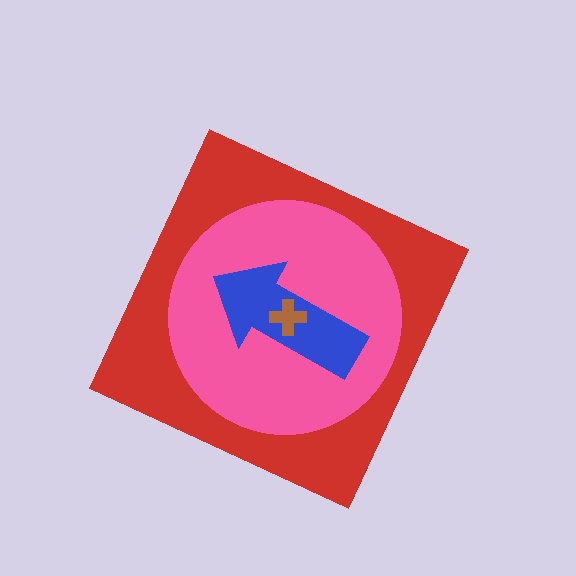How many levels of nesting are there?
4.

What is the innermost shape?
The brown cross.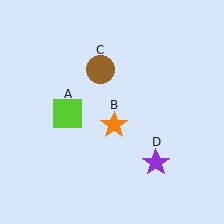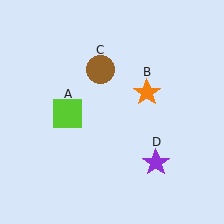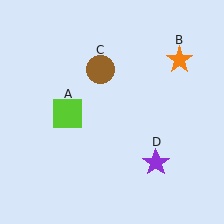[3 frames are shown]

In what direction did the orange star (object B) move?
The orange star (object B) moved up and to the right.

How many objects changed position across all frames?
1 object changed position: orange star (object B).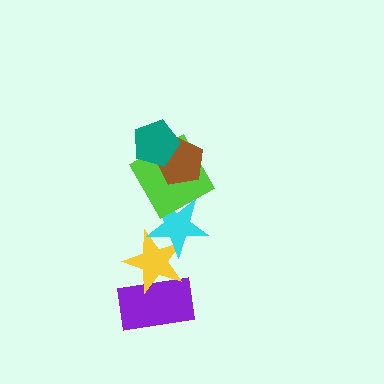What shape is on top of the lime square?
The brown pentagon is on top of the lime square.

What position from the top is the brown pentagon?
The brown pentagon is 2nd from the top.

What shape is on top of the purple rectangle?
The yellow star is on top of the purple rectangle.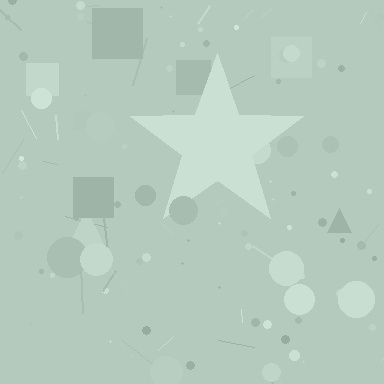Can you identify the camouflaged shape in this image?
The camouflaged shape is a star.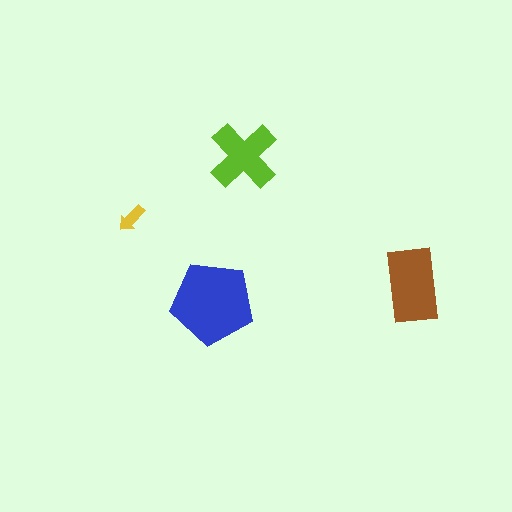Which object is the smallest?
The yellow arrow.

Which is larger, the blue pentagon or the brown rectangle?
The blue pentagon.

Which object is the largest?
The blue pentagon.